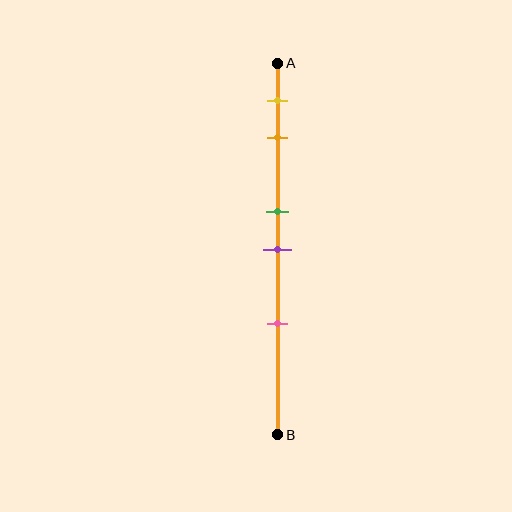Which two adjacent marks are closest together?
The green and purple marks are the closest adjacent pair.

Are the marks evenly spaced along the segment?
No, the marks are not evenly spaced.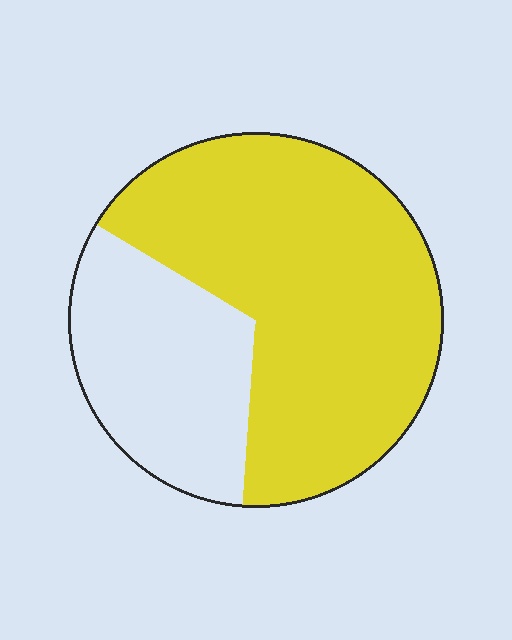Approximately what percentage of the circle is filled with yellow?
Approximately 70%.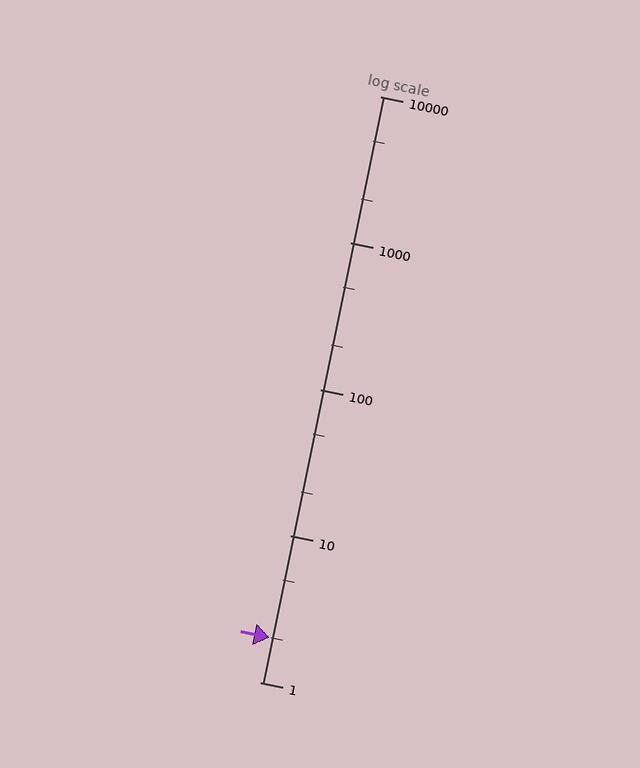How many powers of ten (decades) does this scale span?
The scale spans 4 decades, from 1 to 10000.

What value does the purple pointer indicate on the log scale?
The pointer indicates approximately 2.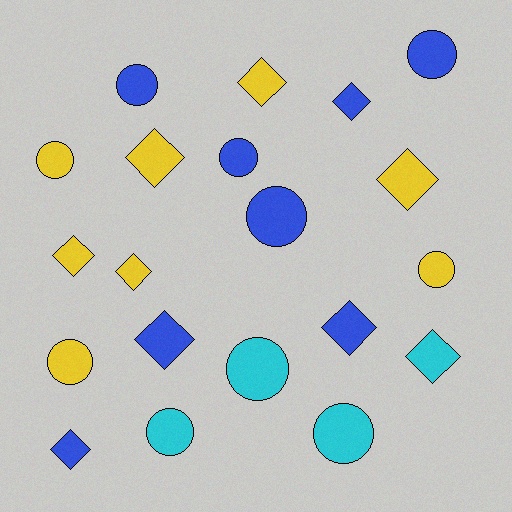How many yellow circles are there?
There are 3 yellow circles.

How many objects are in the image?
There are 20 objects.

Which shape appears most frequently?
Circle, with 10 objects.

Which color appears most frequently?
Yellow, with 8 objects.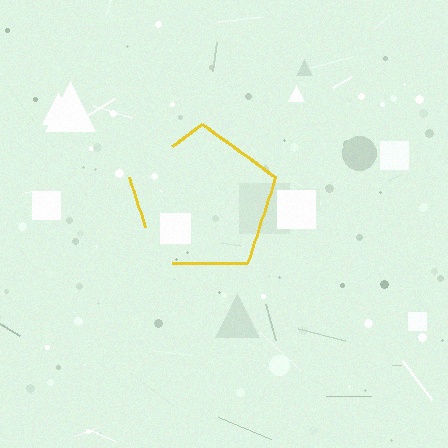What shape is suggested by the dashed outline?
The dashed outline suggests a pentagon.